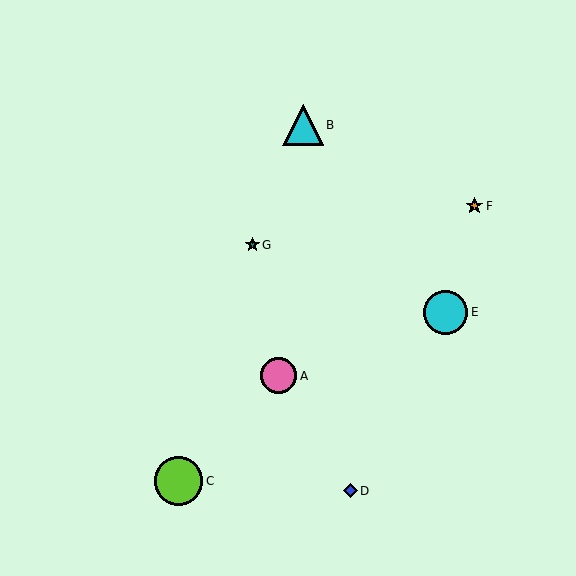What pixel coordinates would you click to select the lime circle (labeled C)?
Click at (178, 481) to select the lime circle C.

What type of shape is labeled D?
Shape D is a blue diamond.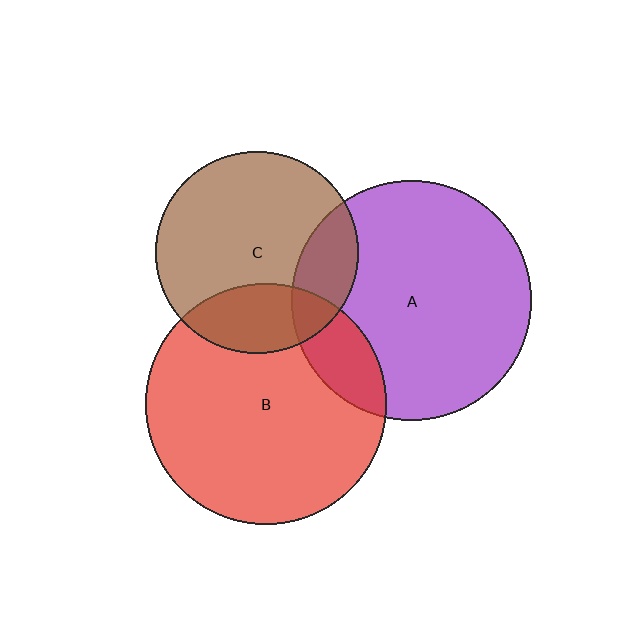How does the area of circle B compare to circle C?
Approximately 1.4 times.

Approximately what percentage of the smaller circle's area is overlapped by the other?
Approximately 15%.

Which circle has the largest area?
Circle B (red).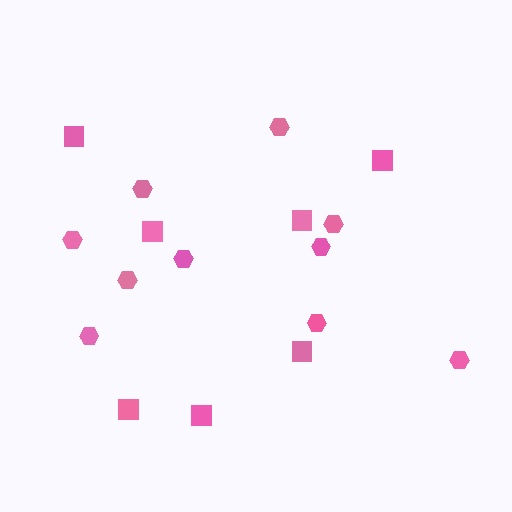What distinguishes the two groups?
There are 2 groups: one group of squares (7) and one group of hexagons (10).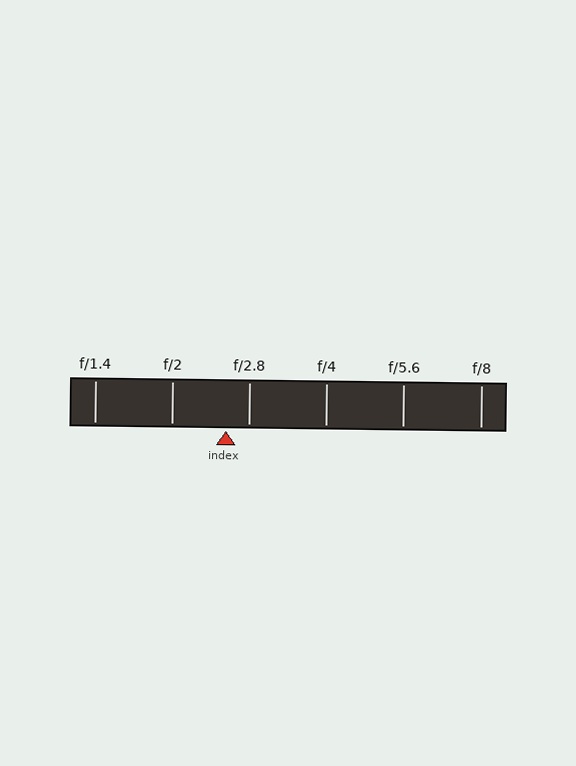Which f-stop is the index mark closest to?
The index mark is closest to f/2.8.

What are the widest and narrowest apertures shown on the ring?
The widest aperture shown is f/1.4 and the narrowest is f/8.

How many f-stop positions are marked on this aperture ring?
There are 6 f-stop positions marked.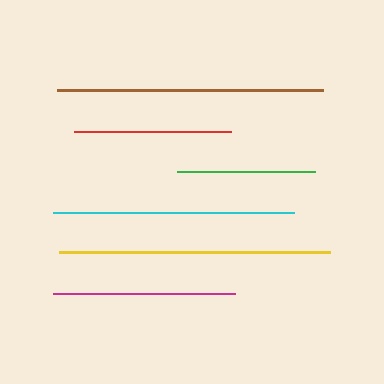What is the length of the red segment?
The red segment is approximately 158 pixels long.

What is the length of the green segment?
The green segment is approximately 138 pixels long.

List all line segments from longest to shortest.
From longest to shortest: yellow, brown, cyan, magenta, red, green.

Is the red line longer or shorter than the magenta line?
The magenta line is longer than the red line.